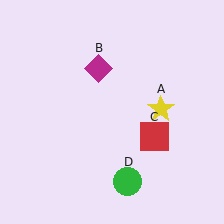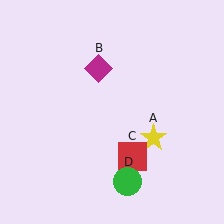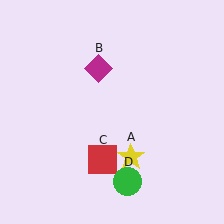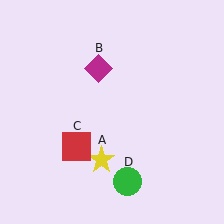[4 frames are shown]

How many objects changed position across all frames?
2 objects changed position: yellow star (object A), red square (object C).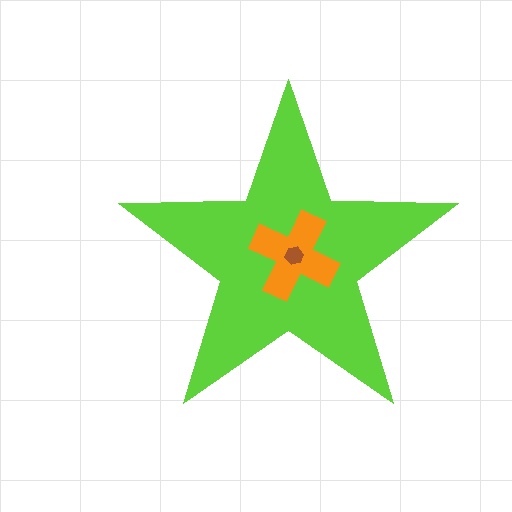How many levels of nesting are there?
3.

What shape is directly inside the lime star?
The orange cross.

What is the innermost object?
The brown hexagon.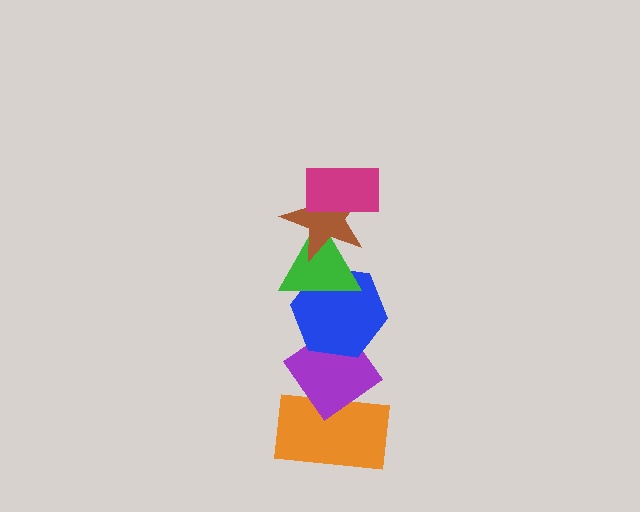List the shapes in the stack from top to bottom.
From top to bottom: the magenta rectangle, the brown star, the green triangle, the blue hexagon, the purple diamond, the orange rectangle.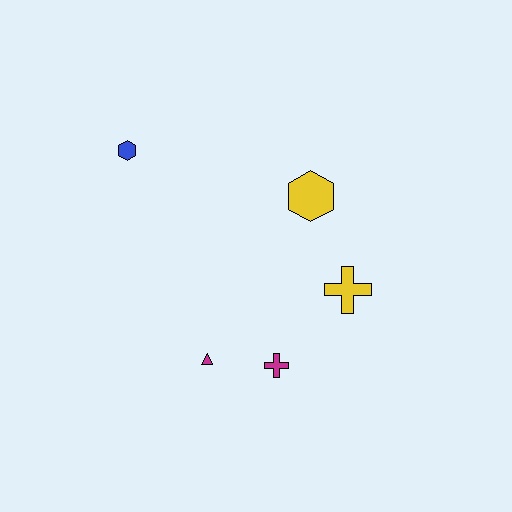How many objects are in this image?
There are 5 objects.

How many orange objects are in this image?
There are no orange objects.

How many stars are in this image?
There are no stars.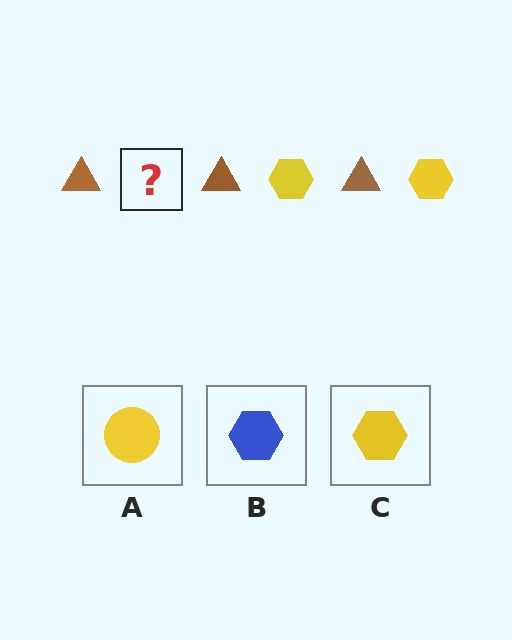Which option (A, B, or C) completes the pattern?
C.